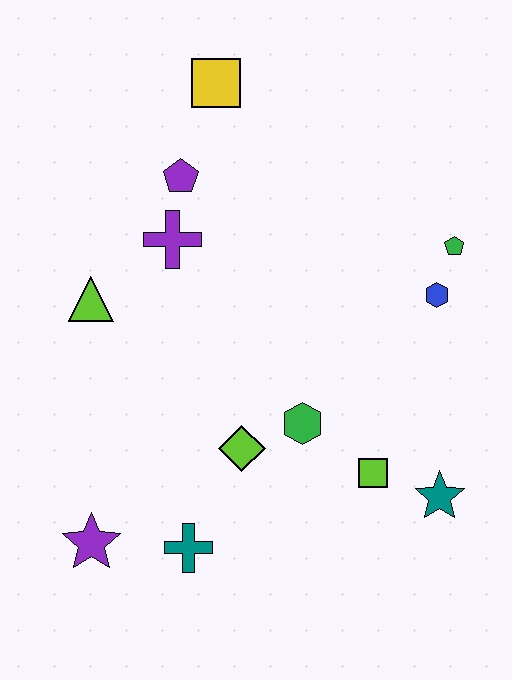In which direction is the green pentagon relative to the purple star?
The green pentagon is to the right of the purple star.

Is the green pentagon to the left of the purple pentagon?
No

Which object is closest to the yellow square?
The purple pentagon is closest to the yellow square.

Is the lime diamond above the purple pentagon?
No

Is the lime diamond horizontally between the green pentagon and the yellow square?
Yes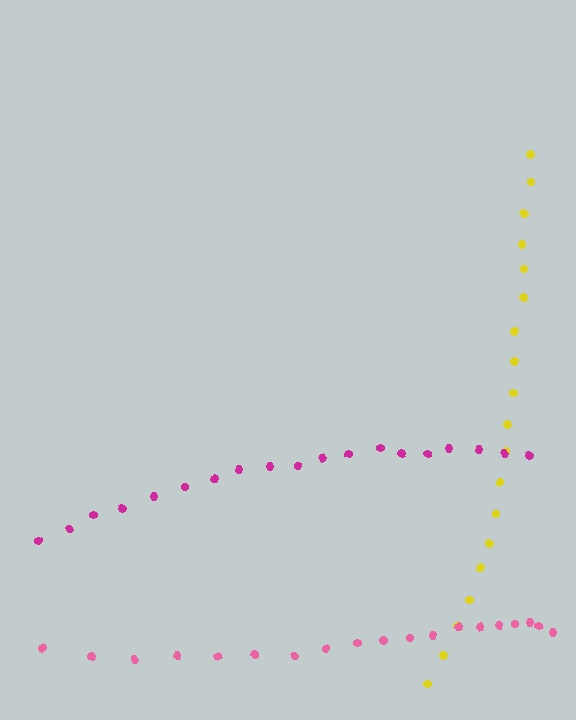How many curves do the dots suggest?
There are 3 distinct paths.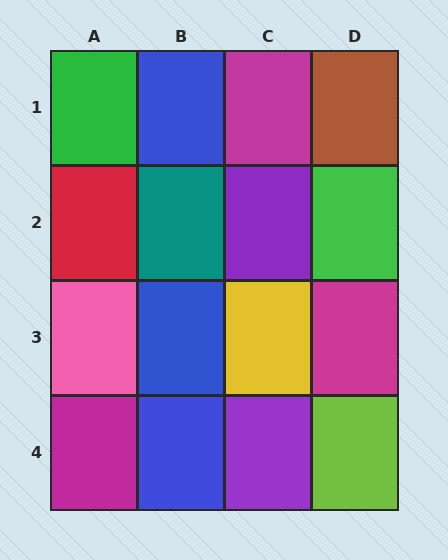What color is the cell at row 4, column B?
Blue.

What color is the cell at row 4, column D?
Lime.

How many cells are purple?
2 cells are purple.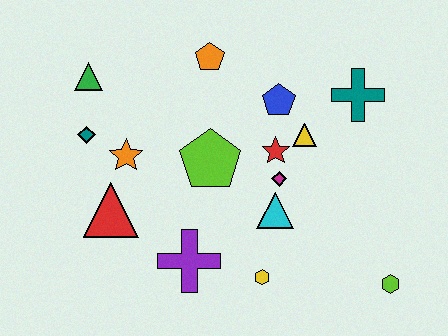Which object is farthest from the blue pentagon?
The lime hexagon is farthest from the blue pentagon.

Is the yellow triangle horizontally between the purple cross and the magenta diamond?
No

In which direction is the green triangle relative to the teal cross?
The green triangle is to the left of the teal cross.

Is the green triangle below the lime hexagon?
No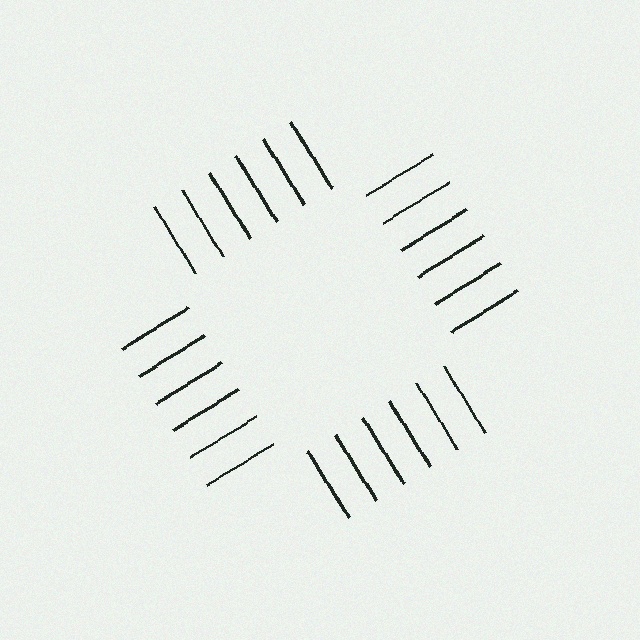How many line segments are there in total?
24 — 6 along each of the 4 edges.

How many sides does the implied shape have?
4 sides — the line-ends trace a square.